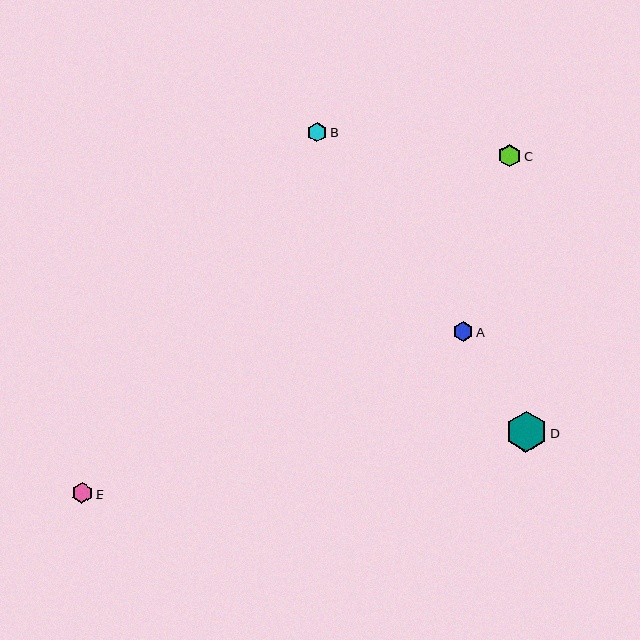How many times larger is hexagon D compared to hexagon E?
Hexagon D is approximately 2.0 times the size of hexagon E.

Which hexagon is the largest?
Hexagon D is the largest with a size of approximately 41 pixels.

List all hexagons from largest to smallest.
From largest to smallest: D, C, E, B, A.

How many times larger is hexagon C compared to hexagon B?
Hexagon C is approximately 1.1 times the size of hexagon B.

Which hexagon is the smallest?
Hexagon A is the smallest with a size of approximately 20 pixels.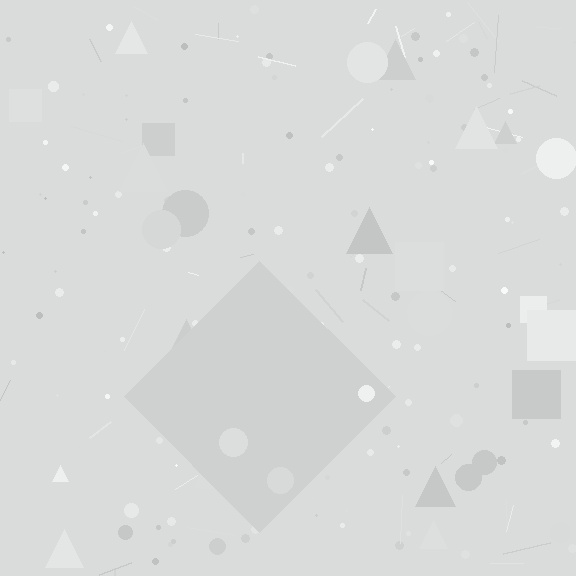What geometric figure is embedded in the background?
A diamond is embedded in the background.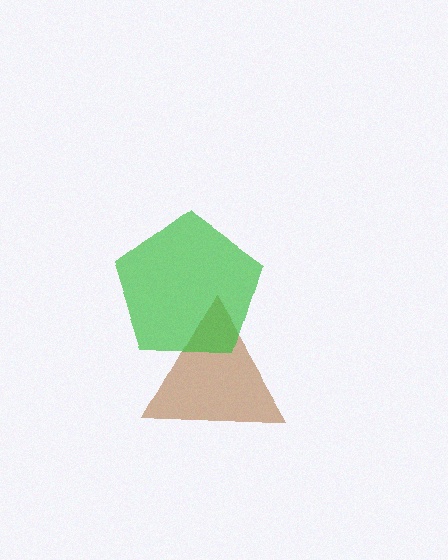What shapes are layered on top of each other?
The layered shapes are: a brown triangle, a green pentagon.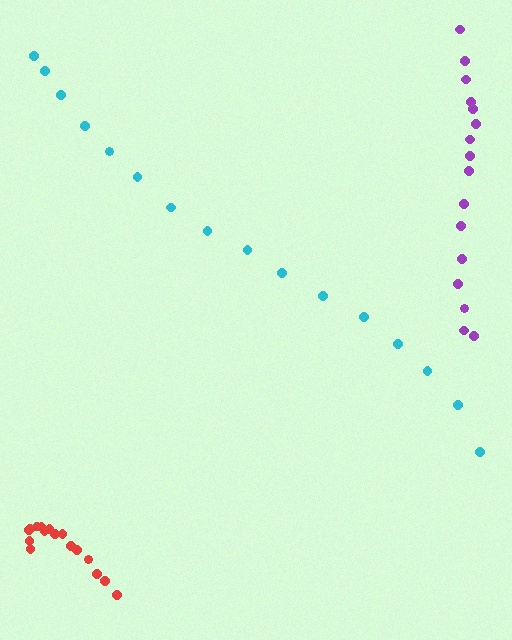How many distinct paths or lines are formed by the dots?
There are 3 distinct paths.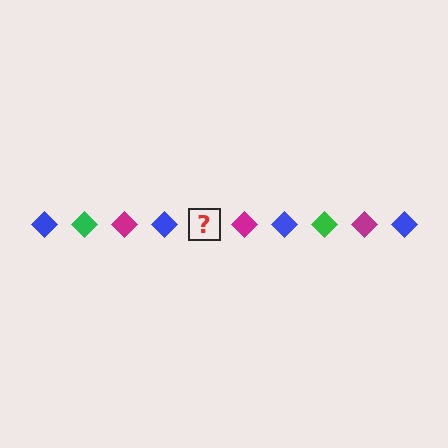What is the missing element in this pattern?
The missing element is a green diamond.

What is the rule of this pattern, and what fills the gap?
The rule is that the pattern cycles through blue, green, magenta diamonds. The gap should be filled with a green diamond.